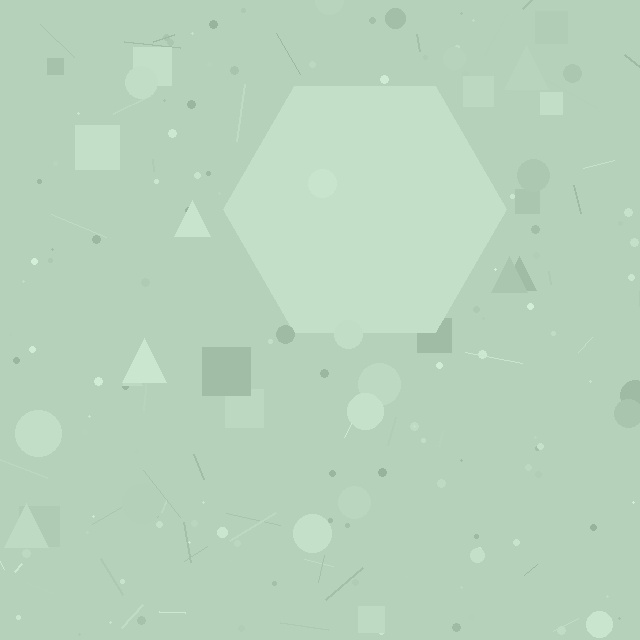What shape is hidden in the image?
A hexagon is hidden in the image.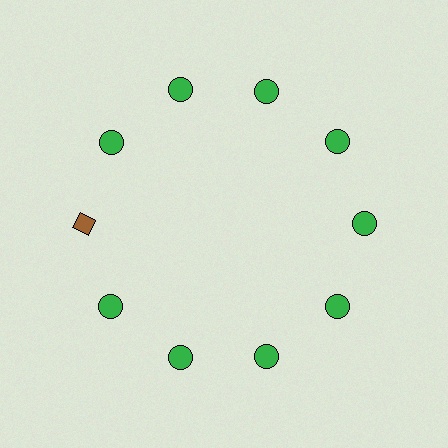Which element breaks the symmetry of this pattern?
The brown diamond at roughly the 9 o'clock position breaks the symmetry. All other shapes are green circles.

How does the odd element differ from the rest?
It differs in both color (brown instead of green) and shape (diamond instead of circle).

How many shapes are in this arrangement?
There are 10 shapes arranged in a ring pattern.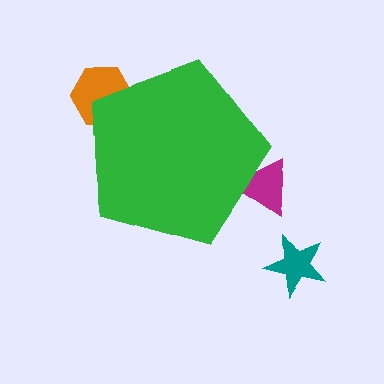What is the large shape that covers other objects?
A green pentagon.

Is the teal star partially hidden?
No, the teal star is fully visible.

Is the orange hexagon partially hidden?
Yes, the orange hexagon is partially hidden behind the green pentagon.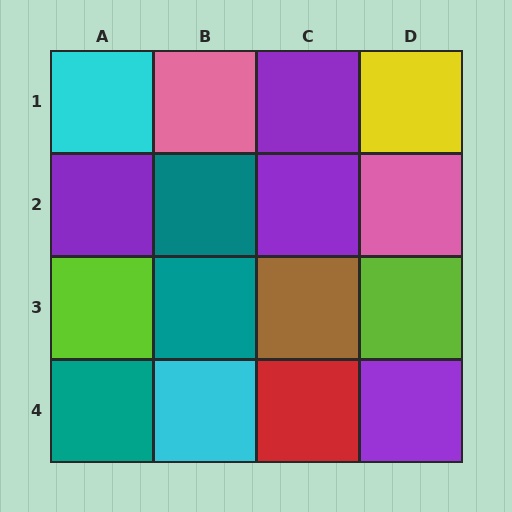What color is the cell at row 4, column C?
Red.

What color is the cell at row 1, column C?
Purple.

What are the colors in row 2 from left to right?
Purple, teal, purple, pink.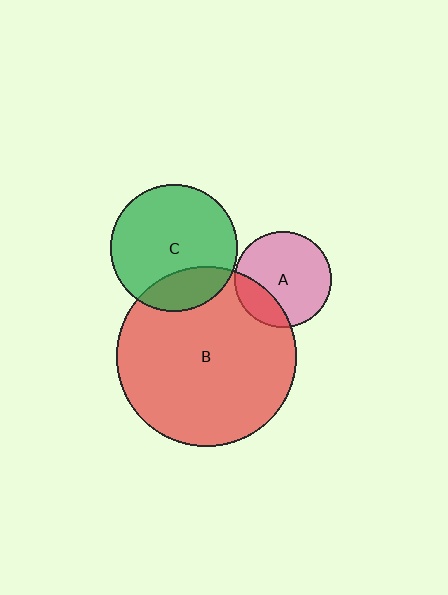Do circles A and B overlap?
Yes.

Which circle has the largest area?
Circle B (red).